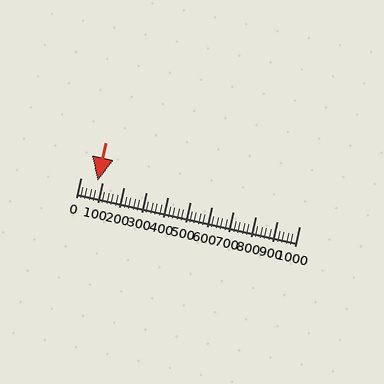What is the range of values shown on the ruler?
The ruler shows values from 0 to 1000.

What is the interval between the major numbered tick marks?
The major tick marks are spaced 100 units apart.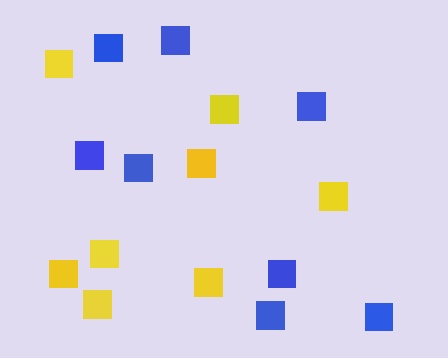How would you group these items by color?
There are 2 groups: one group of blue squares (8) and one group of yellow squares (8).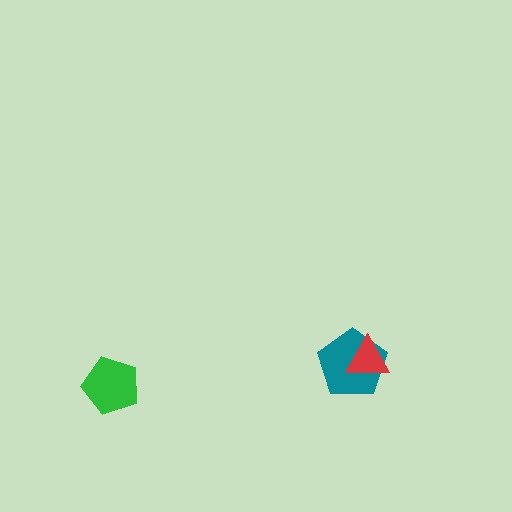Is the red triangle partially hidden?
No, no other shape covers it.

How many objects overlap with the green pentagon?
0 objects overlap with the green pentagon.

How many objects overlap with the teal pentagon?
1 object overlaps with the teal pentagon.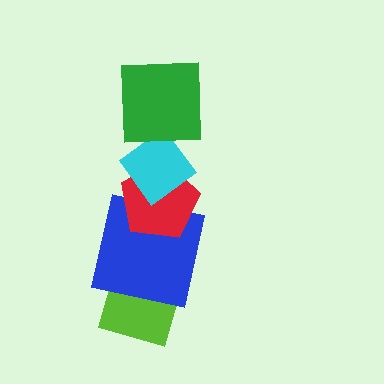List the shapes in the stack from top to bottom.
From top to bottom: the green square, the cyan diamond, the red pentagon, the blue square, the lime diamond.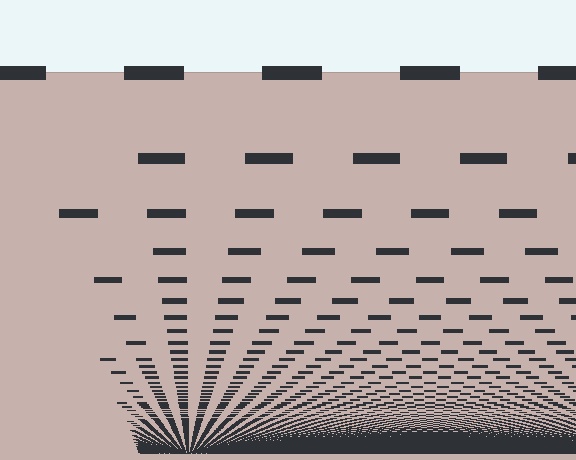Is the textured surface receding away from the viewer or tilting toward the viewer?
The surface appears to tilt toward the viewer. Texture elements get larger and sparser toward the top.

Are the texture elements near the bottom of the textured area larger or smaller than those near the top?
Smaller. The gradient is inverted — elements near the bottom are smaller and denser.